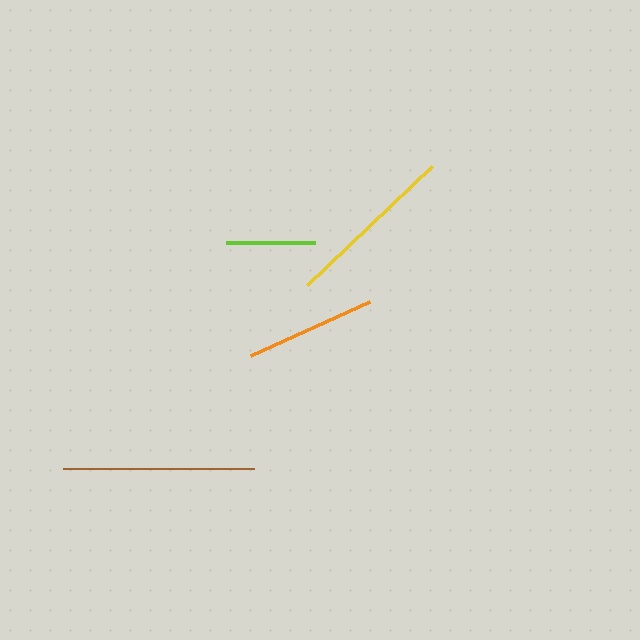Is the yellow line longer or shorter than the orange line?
The yellow line is longer than the orange line.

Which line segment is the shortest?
The lime line is the shortest at approximately 89 pixels.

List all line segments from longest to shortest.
From longest to shortest: brown, yellow, orange, lime.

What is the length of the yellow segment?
The yellow segment is approximately 173 pixels long.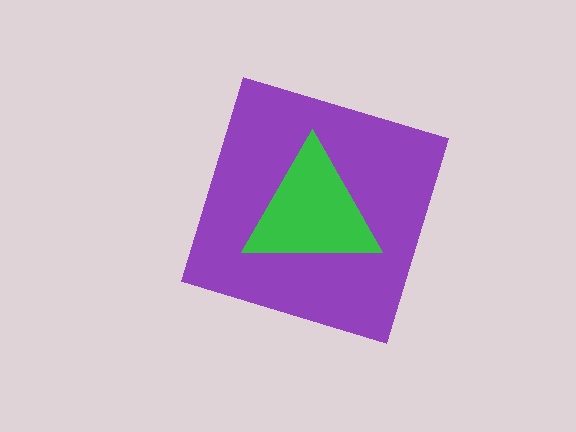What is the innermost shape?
The green triangle.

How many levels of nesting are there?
2.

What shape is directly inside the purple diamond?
The green triangle.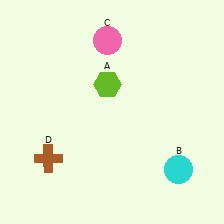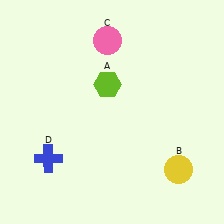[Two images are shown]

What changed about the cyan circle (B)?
In Image 1, B is cyan. In Image 2, it changed to yellow.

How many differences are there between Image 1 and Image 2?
There are 2 differences between the two images.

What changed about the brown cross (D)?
In Image 1, D is brown. In Image 2, it changed to blue.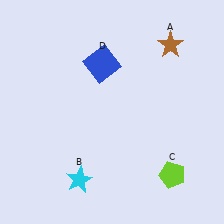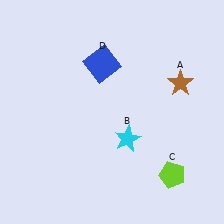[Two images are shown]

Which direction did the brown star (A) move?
The brown star (A) moved down.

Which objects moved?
The objects that moved are: the brown star (A), the cyan star (B).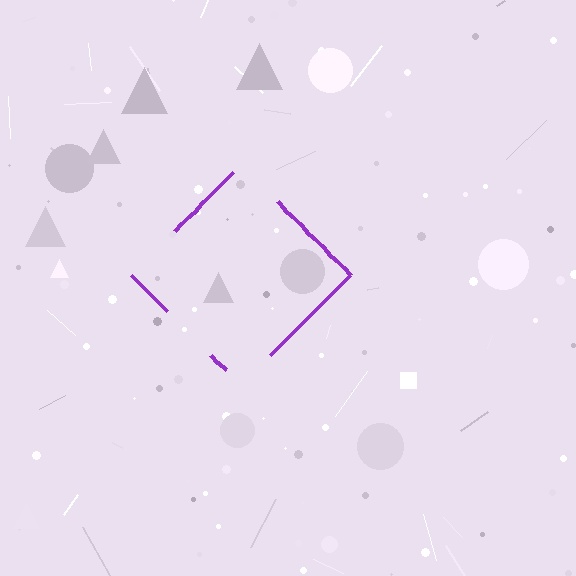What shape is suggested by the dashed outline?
The dashed outline suggests a diamond.